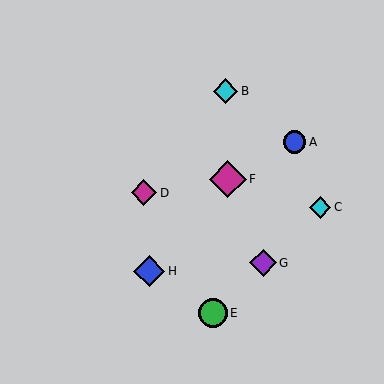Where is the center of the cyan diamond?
The center of the cyan diamond is at (226, 91).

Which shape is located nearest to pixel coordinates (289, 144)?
The blue circle (labeled A) at (294, 142) is nearest to that location.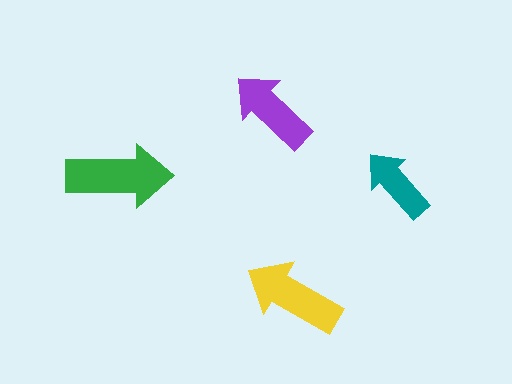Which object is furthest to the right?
The teal arrow is rightmost.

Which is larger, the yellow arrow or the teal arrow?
The yellow one.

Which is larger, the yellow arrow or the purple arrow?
The yellow one.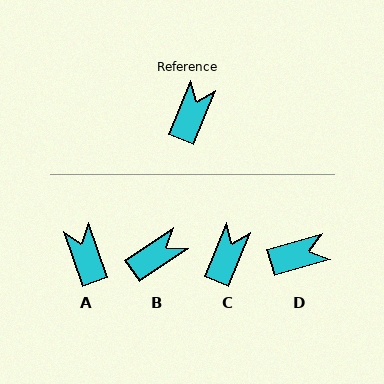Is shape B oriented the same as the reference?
No, it is off by about 33 degrees.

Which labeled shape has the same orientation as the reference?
C.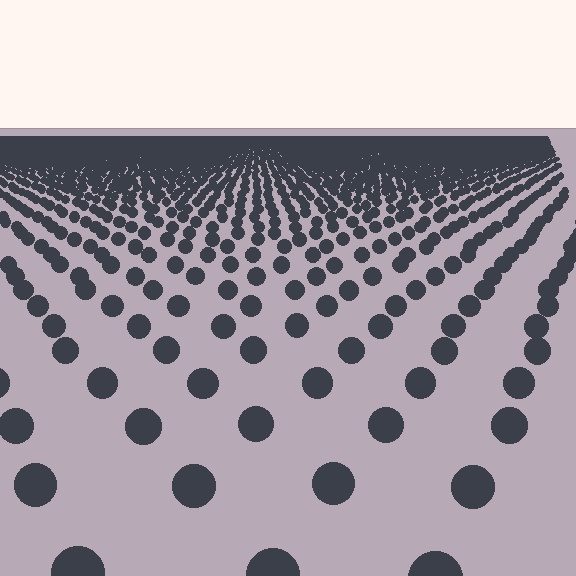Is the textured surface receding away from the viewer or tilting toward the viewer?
The surface is receding away from the viewer. Texture elements get smaller and denser toward the top.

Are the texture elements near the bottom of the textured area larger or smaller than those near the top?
Larger. Near the bottom, elements are closer to the viewer and appear at a bigger on-screen size.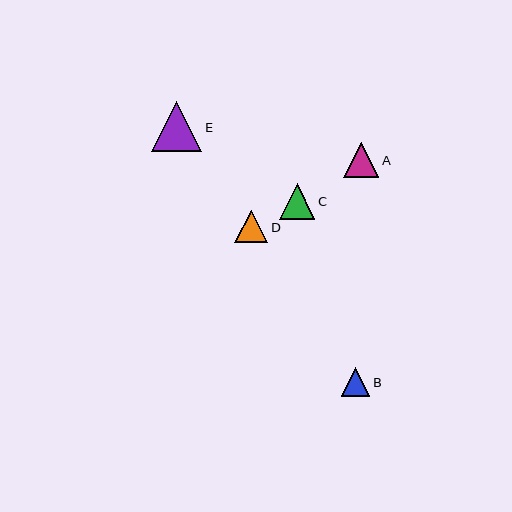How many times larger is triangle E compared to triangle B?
Triangle E is approximately 1.8 times the size of triangle B.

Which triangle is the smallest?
Triangle B is the smallest with a size of approximately 29 pixels.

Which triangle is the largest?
Triangle E is the largest with a size of approximately 50 pixels.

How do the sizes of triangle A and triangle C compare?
Triangle A and triangle C are approximately the same size.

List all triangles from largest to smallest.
From largest to smallest: E, A, C, D, B.